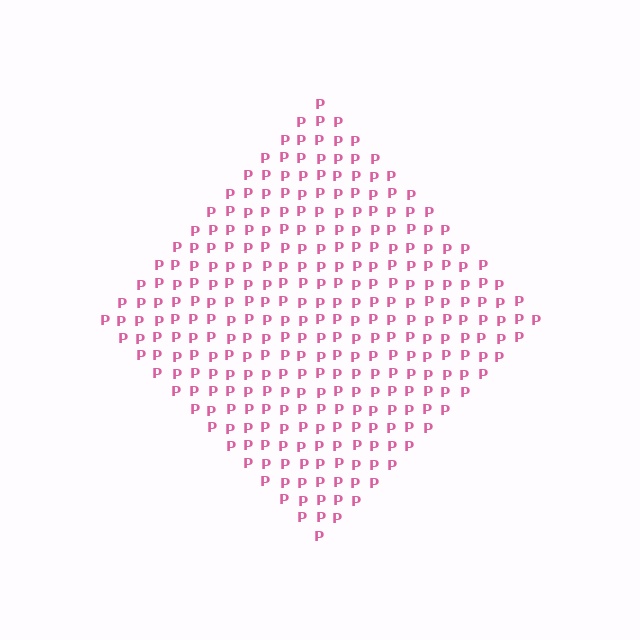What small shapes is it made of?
It is made of small letter P's.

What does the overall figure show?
The overall figure shows a diamond.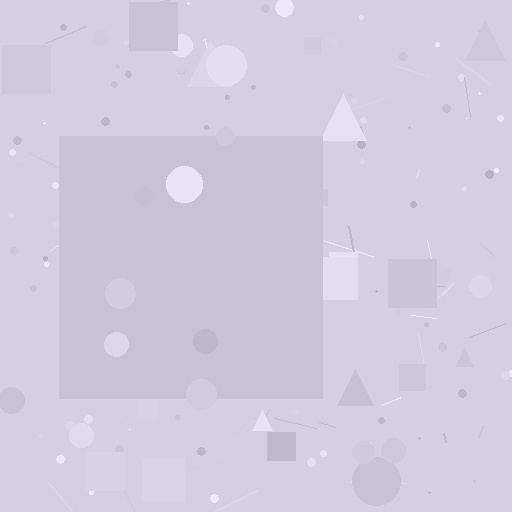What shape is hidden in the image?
A square is hidden in the image.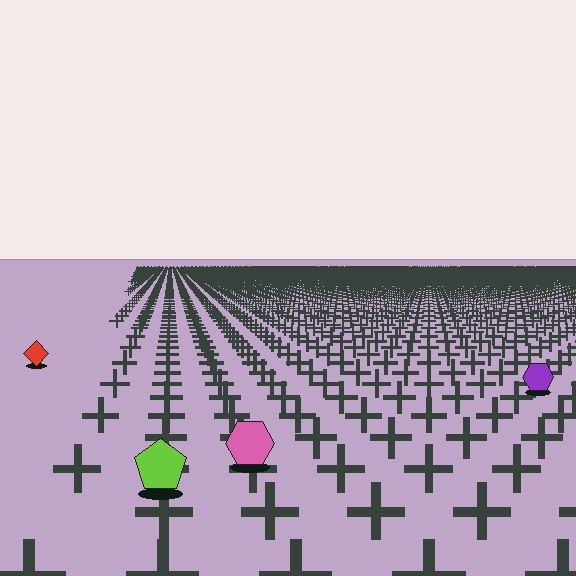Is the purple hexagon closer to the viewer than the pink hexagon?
No. The pink hexagon is closer — you can tell from the texture gradient: the ground texture is coarser near it.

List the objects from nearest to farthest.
From nearest to farthest: the lime pentagon, the pink hexagon, the purple hexagon, the red diamond.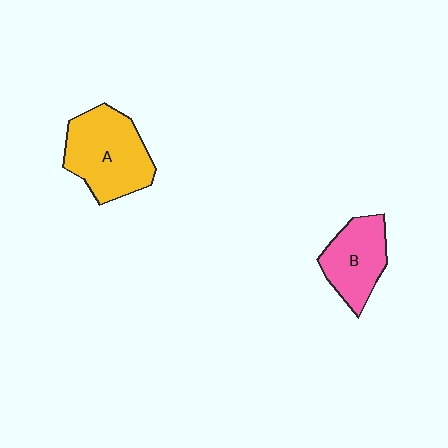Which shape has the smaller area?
Shape B (pink).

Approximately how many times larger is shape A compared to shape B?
Approximately 1.4 times.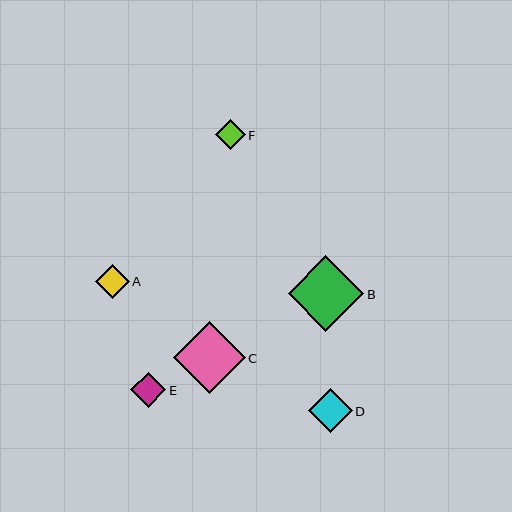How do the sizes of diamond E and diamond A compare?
Diamond E and diamond A are approximately the same size.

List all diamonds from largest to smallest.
From largest to smallest: B, C, D, E, A, F.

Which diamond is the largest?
Diamond B is the largest with a size of approximately 75 pixels.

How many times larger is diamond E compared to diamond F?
Diamond E is approximately 1.2 times the size of diamond F.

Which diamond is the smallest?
Diamond F is the smallest with a size of approximately 30 pixels.